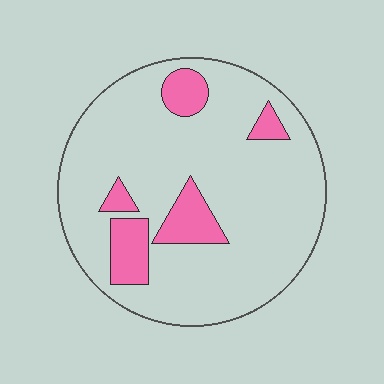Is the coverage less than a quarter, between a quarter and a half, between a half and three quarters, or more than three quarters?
Less than a quarter.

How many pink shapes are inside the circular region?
5.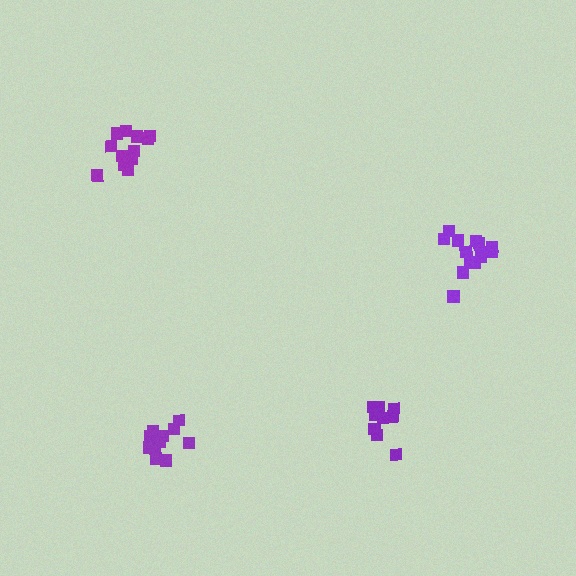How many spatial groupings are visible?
There are 4 spatial groupings.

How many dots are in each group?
Group 1: 13 dots, Group 2: 11 dots, Group 3: 14 dots, Group 4: 9 dots (47 total).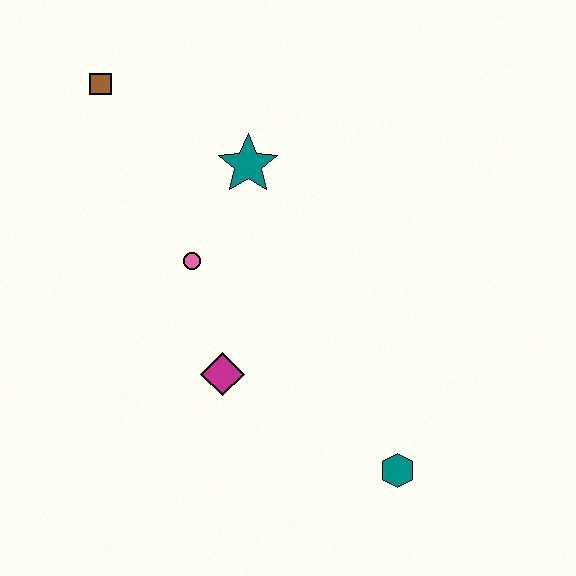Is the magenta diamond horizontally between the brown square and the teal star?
Yes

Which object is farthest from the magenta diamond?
The brown square is farthest from the magenta diamond.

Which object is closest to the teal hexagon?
The magenta diamond is closest to the teal hexagon.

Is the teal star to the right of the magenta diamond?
Yes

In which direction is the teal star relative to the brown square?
The teal star is to the right of the brown square.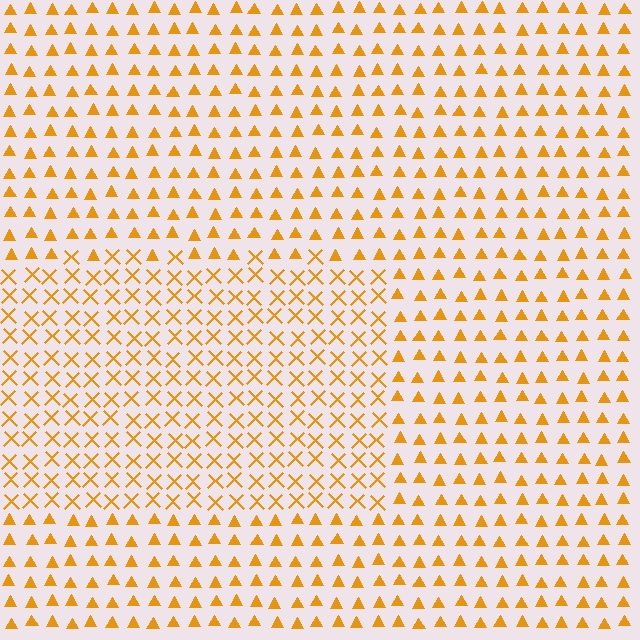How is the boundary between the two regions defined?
The boundary is defined by a change in element shape: X marks inside vs. triangles outside. All elements share the same color and spacing.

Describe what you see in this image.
The image is filled with small orange elements arranged in a uniform grid. A rectangle-shaped region contains X marks, while the surrounding area contains triangles. The boundary is defined purely by the change in element shape.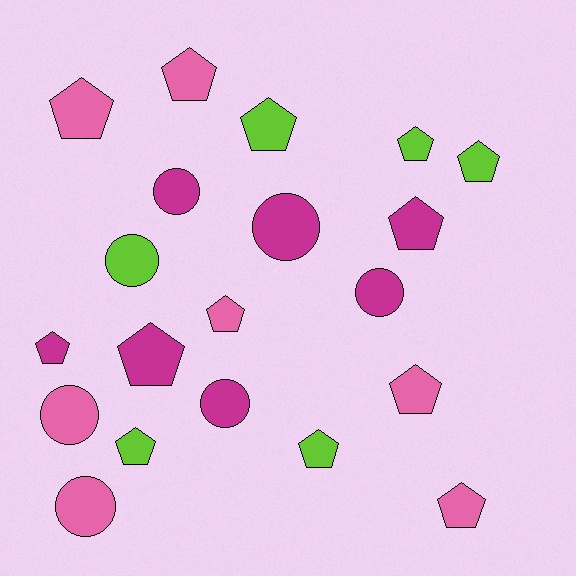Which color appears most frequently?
Magenta, with 7 objects.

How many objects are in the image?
There are 20 objects.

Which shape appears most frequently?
Pentagon, with 13 objects.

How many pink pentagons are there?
There are 5 pink pentagons.